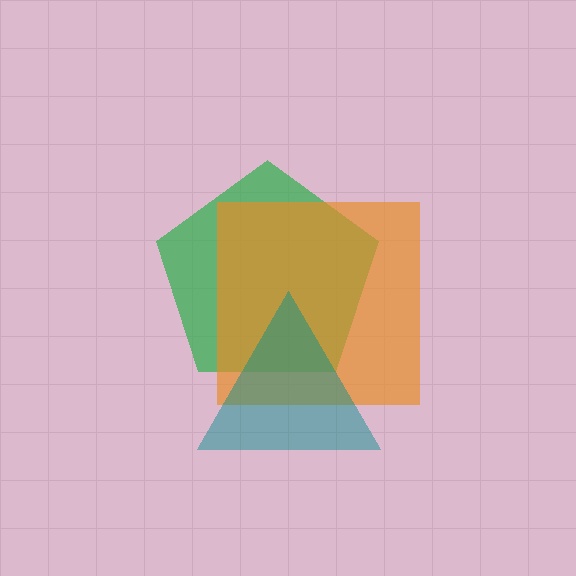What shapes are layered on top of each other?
The layered shapes are: a green pentagon, an orange square, a teal triangle.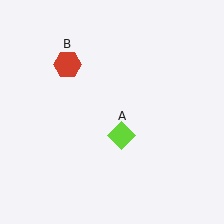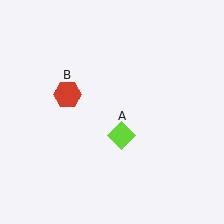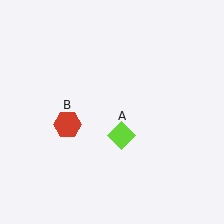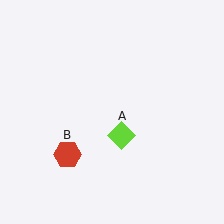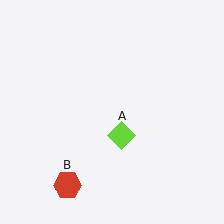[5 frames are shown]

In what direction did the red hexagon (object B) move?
The red hexagon (object B) moved down.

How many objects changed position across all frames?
1 object changed position: red hexagon (object B).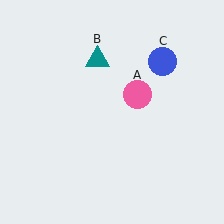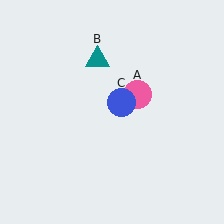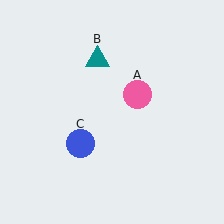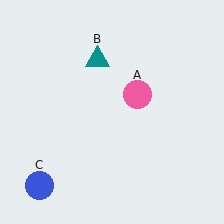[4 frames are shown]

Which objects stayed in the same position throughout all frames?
Pink circle (object A) and teal triangle (object B) remained stationary.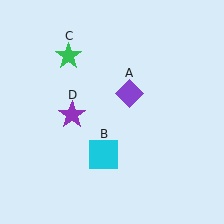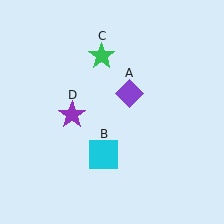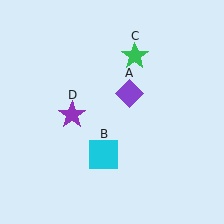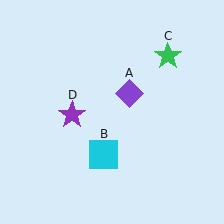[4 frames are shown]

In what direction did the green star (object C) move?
The green star (object C) moved right.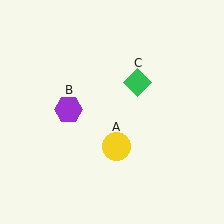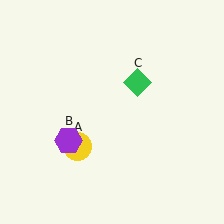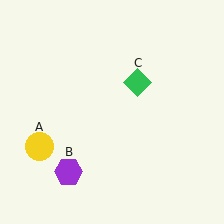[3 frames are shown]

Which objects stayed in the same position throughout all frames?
Green diamond (object C) remained stationary.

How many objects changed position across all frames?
2 objects changed position: yellow circle (object A), purple hexagon (object B).